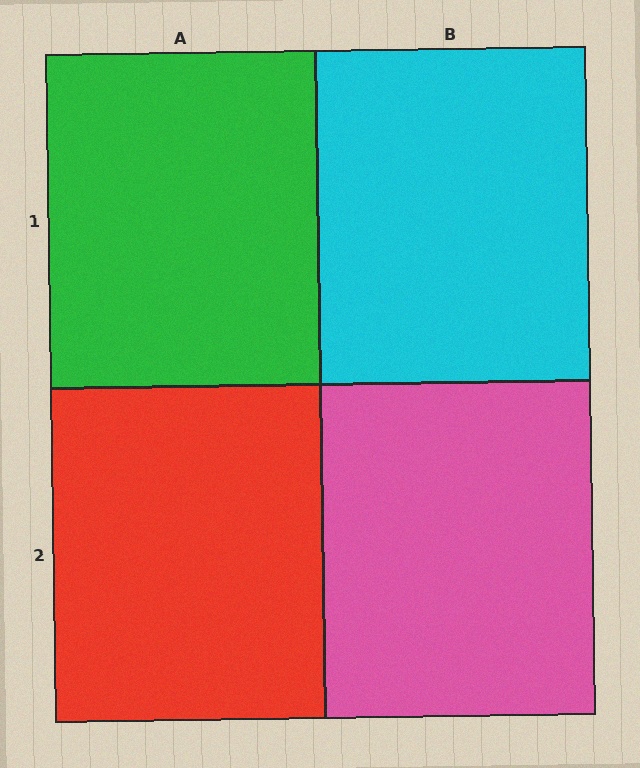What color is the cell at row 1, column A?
Green.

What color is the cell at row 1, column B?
Cyan.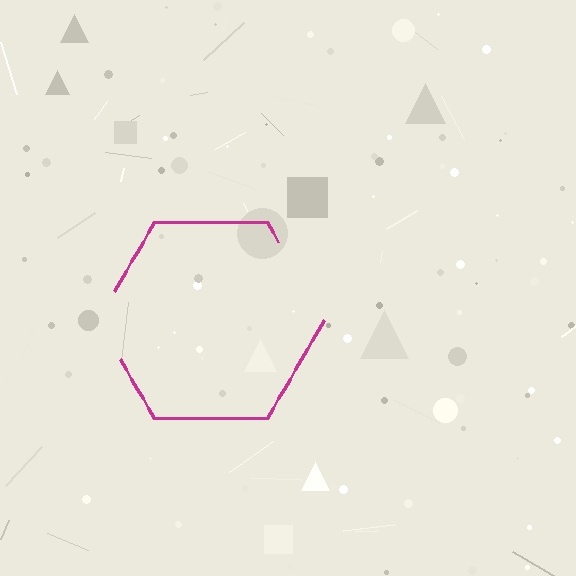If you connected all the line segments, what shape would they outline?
They would outline a hexagon.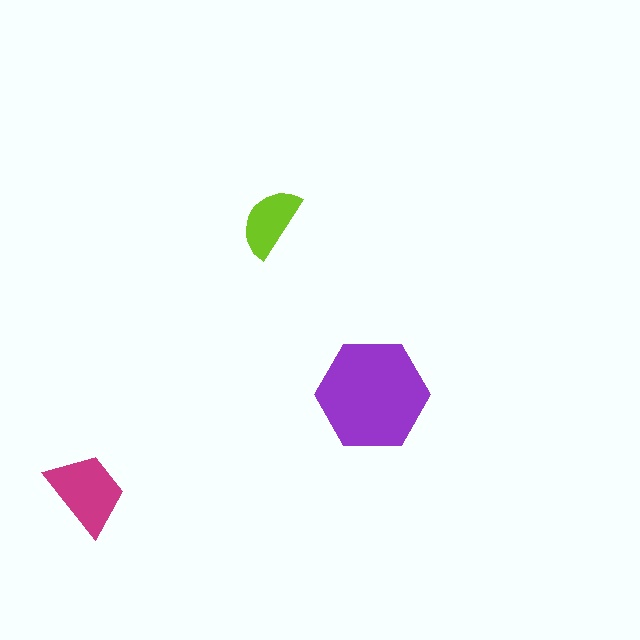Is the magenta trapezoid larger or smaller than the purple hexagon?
Smaller.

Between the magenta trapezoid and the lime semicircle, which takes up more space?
The magenta trapezoid.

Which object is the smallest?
The lime semicircle.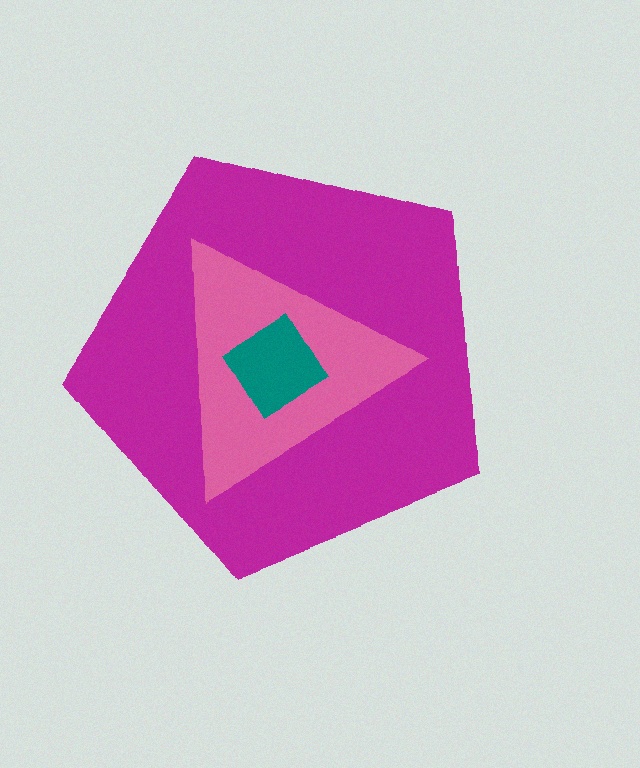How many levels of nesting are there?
3.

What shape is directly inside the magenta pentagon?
The pink triangle.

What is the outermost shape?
The magenta pentagon.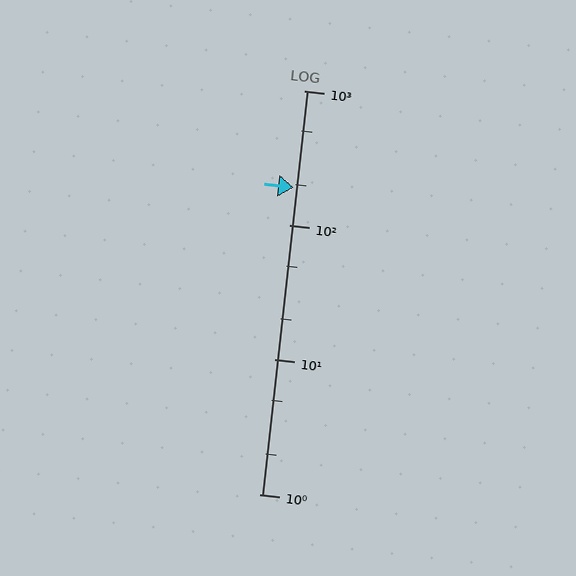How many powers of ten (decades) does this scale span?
The scale spans 3 decades, from 1 to 1000.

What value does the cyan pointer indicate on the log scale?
The pointer indicates approximately 190.